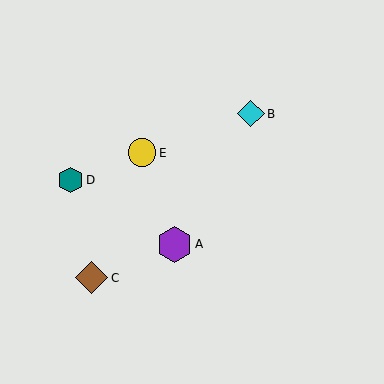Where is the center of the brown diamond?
The center of the brown diamond is at (92, 278).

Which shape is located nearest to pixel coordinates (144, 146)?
The yellow circle (labeled E) at (142, 153) is nearest to that location.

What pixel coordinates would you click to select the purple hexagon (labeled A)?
Click at (175, 244) to select the purple hexagon A.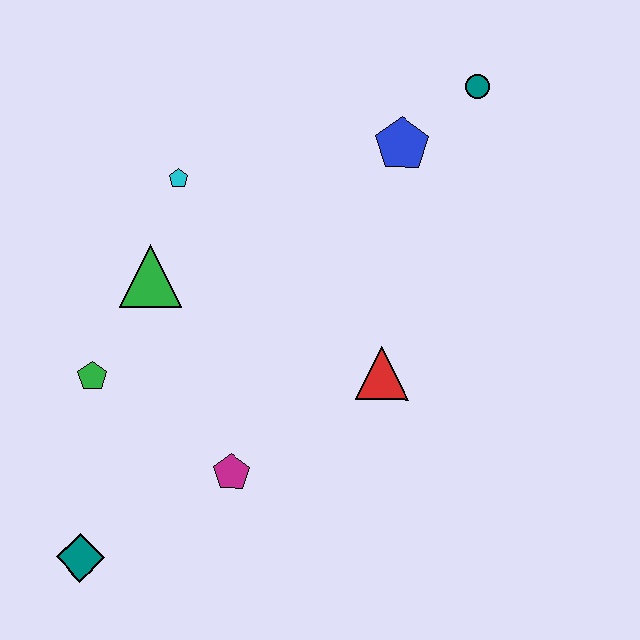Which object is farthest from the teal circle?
The teal diamond is farthest from the teal circle.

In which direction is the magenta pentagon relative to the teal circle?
The magenta pentagon is below the teal circle.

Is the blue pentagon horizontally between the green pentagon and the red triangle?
No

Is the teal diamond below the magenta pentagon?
Yes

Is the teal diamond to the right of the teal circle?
No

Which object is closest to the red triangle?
The magenta pentagon is closest to the red triangle.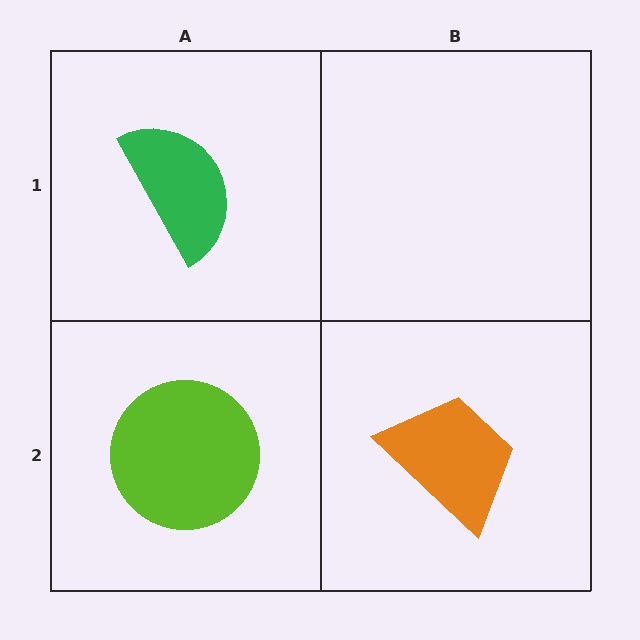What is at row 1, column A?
A green semicircle.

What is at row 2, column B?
An orange trapezoid.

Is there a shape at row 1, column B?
No, that cell is empty.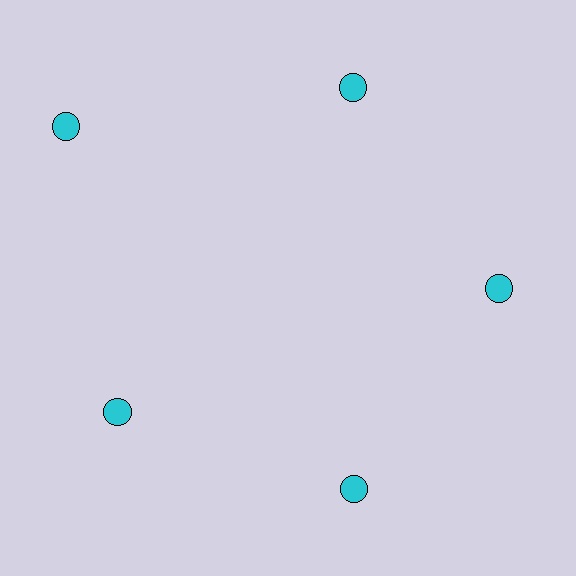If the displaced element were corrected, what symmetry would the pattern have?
It would have 5-fold rotational symmetry — the pattern would map onto itself every 72 degrees.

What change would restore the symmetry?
The symmetry would be restored by moving it inward, back onto the ring so that all 5 circles sit at equal angles and equal distance from the center.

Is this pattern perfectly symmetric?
No. The 5 cyan circles are arranged in a ring, but one element near the 10 o'clock position is pushed outward from the center, breaking the 5-fold rotational symmetry.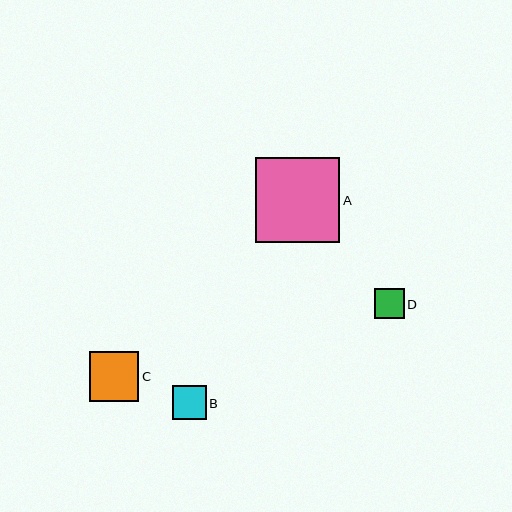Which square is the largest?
Square A is the largest with a size of approximately 85 pixels.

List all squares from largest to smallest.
From largest to smallest: A, C, B, D.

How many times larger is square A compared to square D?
Square A is approximately 2.8 times the size of square D.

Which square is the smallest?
Square D is the smallest with a size of approximately 30 pixels.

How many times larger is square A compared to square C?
Square A is approximately 1.7 times the size of square C.